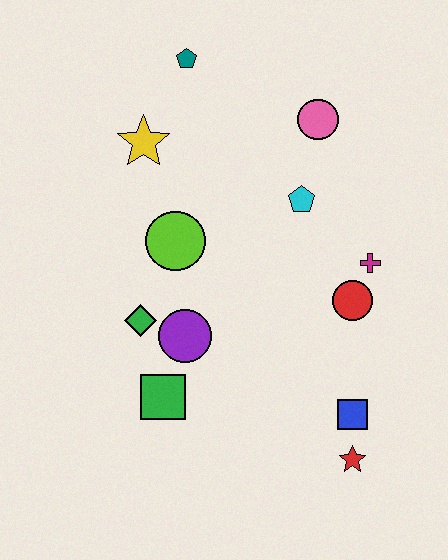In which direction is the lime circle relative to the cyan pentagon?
The lime circle is to the left of the cyan pentagon.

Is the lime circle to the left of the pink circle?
Yes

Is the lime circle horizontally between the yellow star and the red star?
Yes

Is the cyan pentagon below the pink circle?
Yes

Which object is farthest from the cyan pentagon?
The red star is farthest from the cyan pentagon.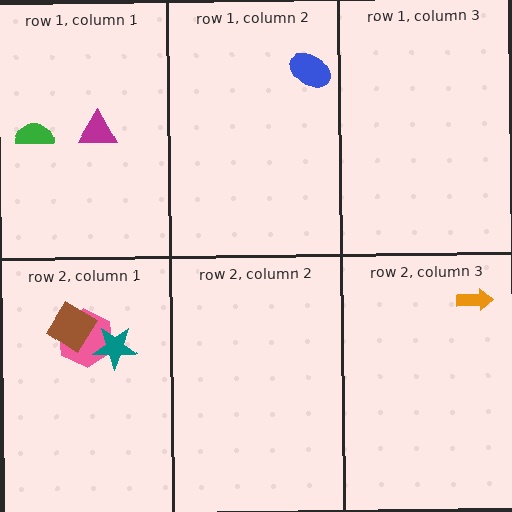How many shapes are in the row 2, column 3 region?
1.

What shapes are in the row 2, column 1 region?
The pink hexagon, the teal star, the brown diamond.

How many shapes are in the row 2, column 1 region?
3.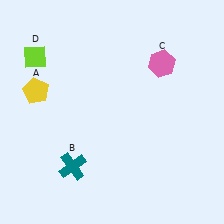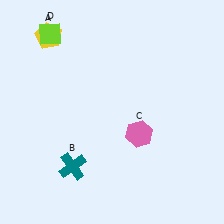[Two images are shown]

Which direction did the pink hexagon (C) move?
The pink hexagon (C) moved down.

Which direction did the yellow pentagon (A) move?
The yellow pentagon (A) moved up.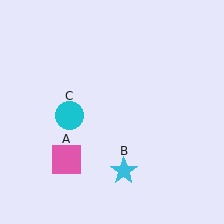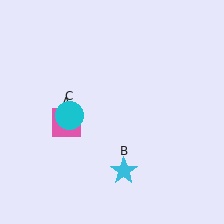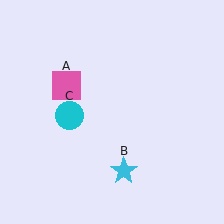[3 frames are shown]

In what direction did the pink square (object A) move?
The pink square (object A) moved up.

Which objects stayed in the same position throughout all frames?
Cyan star (object B) and cyan circle (object C) remained stationary.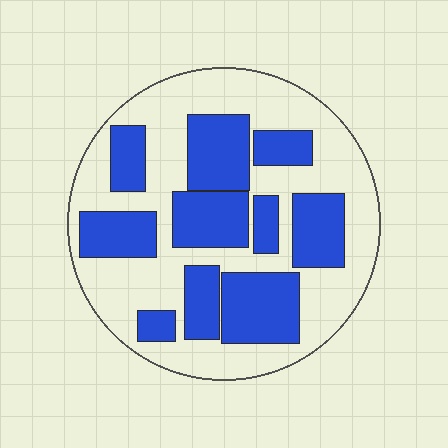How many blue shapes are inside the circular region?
10.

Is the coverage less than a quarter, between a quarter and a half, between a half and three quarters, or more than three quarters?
Between a quarter and a half.